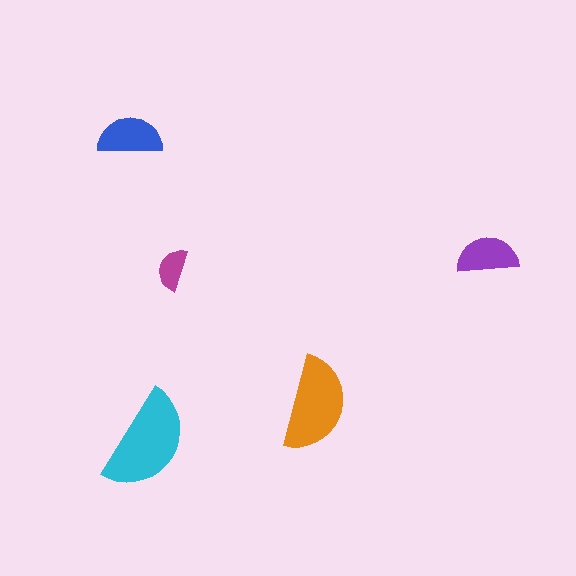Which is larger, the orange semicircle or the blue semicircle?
The orange one.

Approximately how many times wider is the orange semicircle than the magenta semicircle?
About 2 times wider.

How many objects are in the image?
There are 5 objects in the image.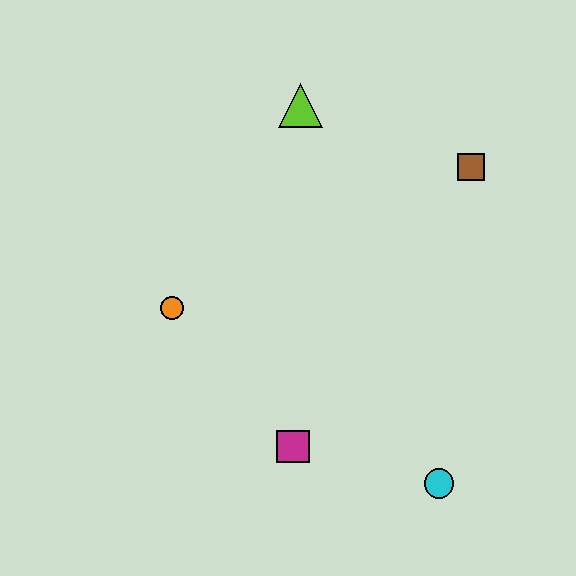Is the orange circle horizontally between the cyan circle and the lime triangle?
No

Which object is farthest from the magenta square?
The lime triangle is farthest from the magenta square.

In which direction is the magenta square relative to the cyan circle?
The magenta square is to the left of the cyan circle.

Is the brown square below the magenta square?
No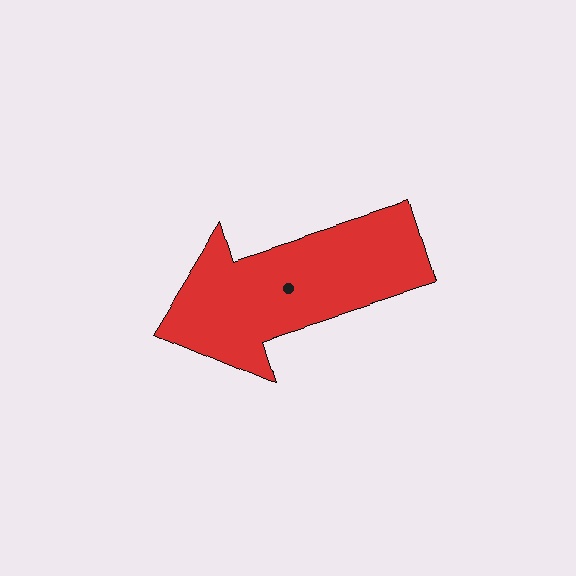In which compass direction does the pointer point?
West.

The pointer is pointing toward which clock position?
Roughly 8 o'clock.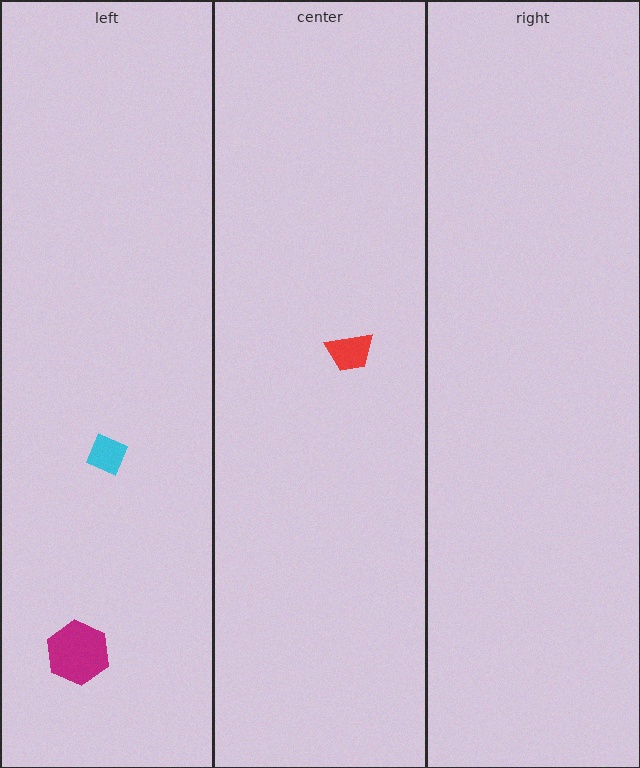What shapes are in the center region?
The red trapezoid.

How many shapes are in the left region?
2.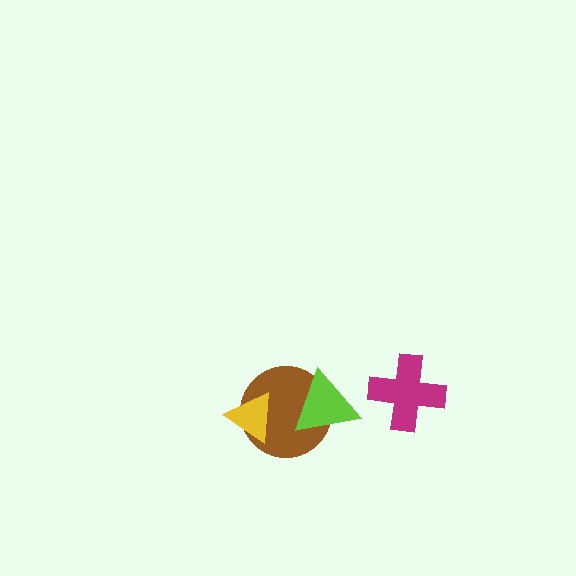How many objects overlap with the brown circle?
2 objects overlap with the brown circle.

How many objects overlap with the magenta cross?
0 objects overlap with the magenta cross.